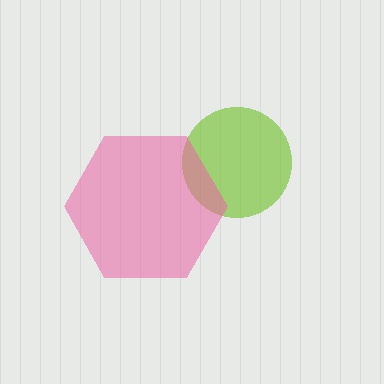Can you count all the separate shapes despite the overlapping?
Yes, there are 2 separate shapes.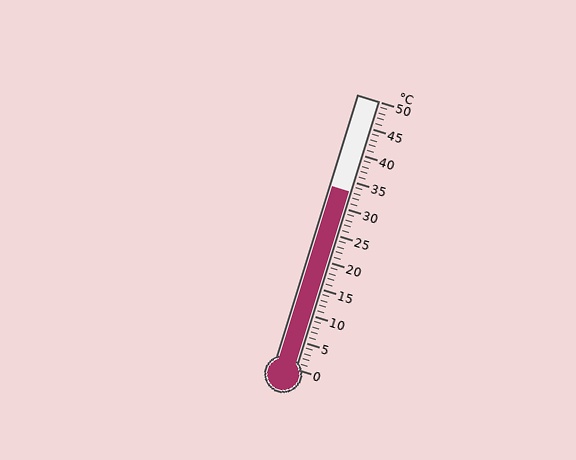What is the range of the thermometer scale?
The thermometer scale ranges from 0°C to 50°C.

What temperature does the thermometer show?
The thermometer shows approximately 33°C.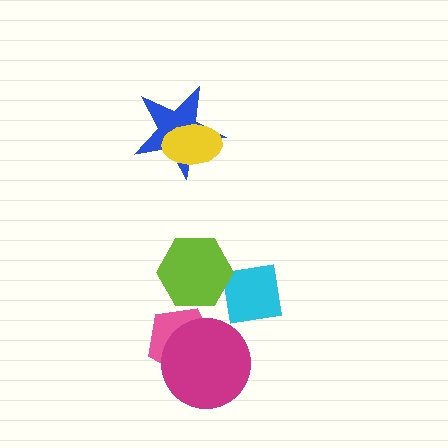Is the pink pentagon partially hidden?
Yes, it is partially covered by another shape.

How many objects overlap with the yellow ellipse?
1 object overlaps with the yellow ellipse.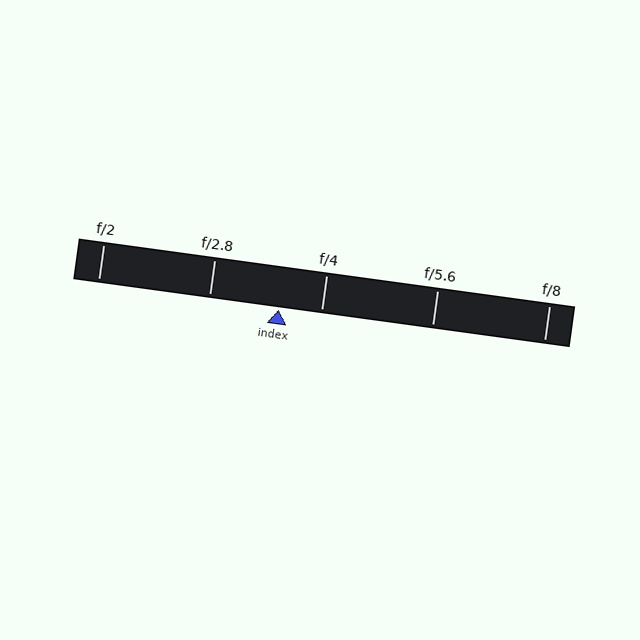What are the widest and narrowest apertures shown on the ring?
The widest aperture shown is f/2 and the narrowest is f/8.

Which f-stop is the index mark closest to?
The index mark is closest to f/4.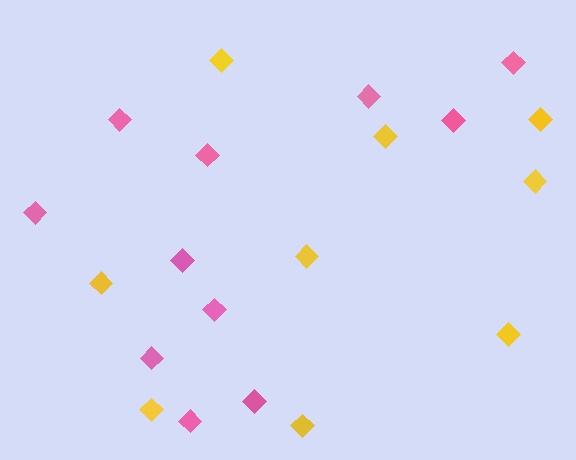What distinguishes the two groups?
There are 2 groups: one group of yellow diamonds (9) and one group of pink diamonds (11).